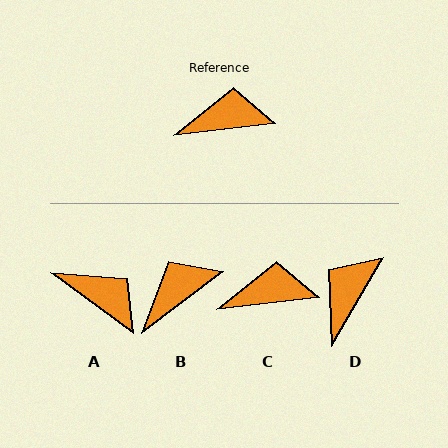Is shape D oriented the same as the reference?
No, it is off by about 53 degrees.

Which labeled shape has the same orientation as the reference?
C.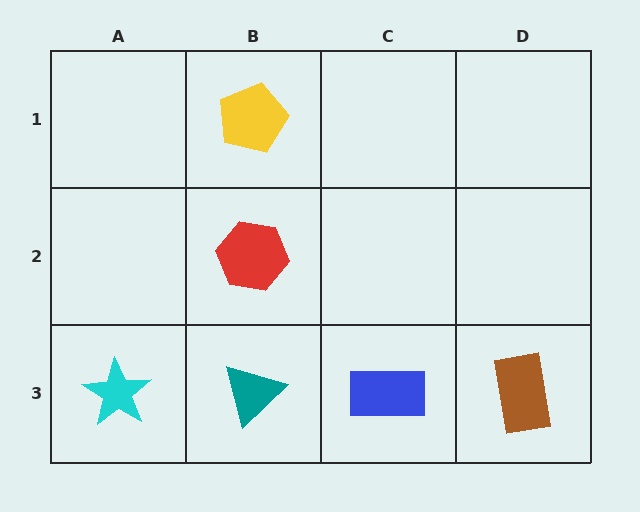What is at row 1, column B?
A yellow pentagon.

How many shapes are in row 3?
4 shapes.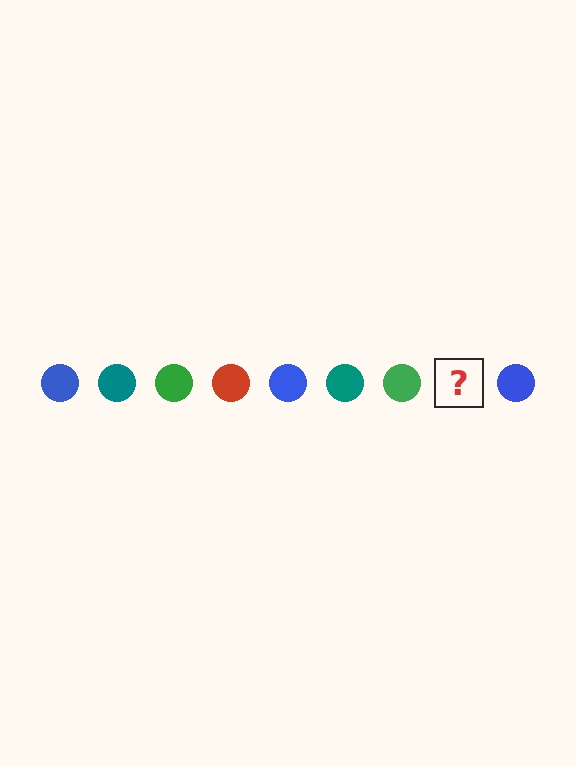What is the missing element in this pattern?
The missing element is a red circle.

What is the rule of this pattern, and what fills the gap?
The rule is that the pattern cycles through blue, teal, green, red circles. The gap should be filled with a red circle.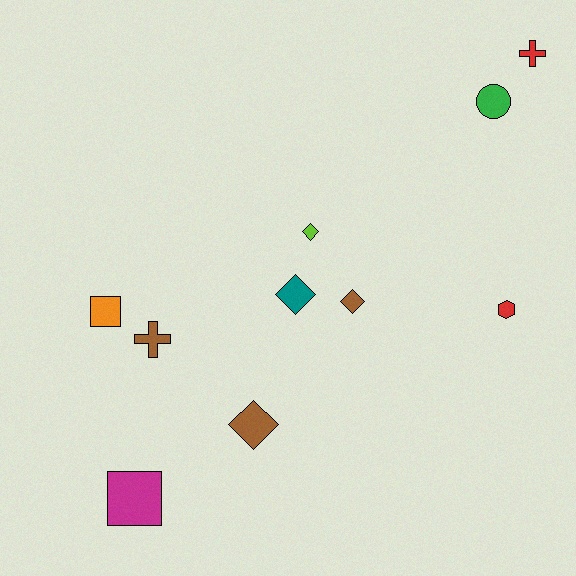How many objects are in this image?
There are 10 objects.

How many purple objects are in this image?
There are no purple objects.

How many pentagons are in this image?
There are no pentagons.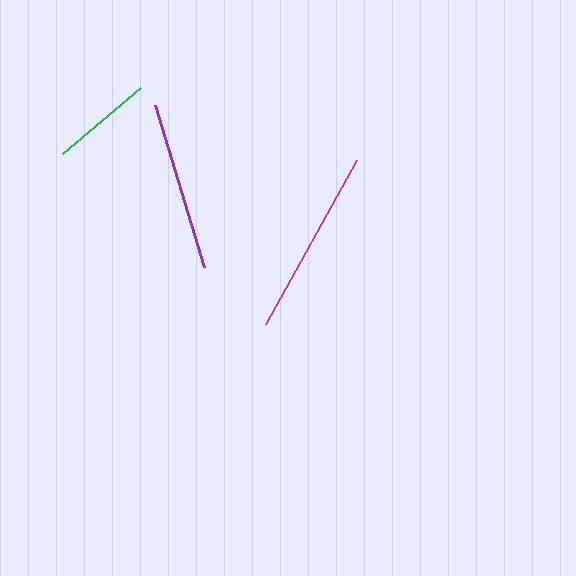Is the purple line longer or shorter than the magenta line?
The magenta line is longer than the purple line.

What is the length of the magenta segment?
The magenta segment is approximately 187 pixels long.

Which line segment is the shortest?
The green line is the shortest at approximately 102 pixels.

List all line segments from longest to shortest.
From longest to shortest: magenta, purple, green.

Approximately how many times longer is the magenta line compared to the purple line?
The magenta line is approximately 1.1 times the length of the purple line.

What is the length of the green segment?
The green segment is approximately 102 pixels long.